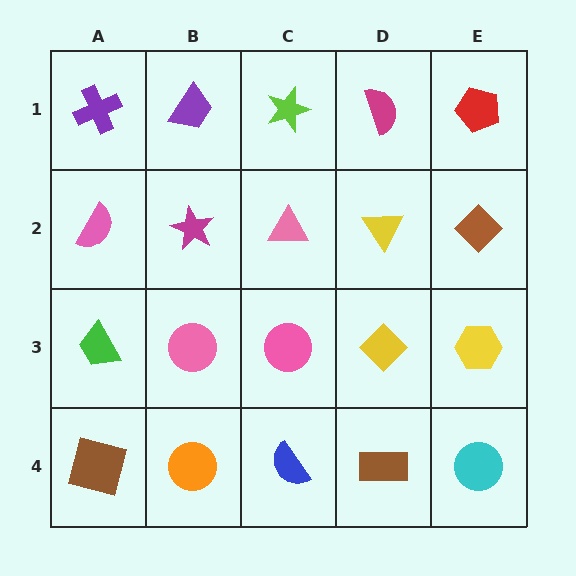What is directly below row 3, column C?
A blue semicircle.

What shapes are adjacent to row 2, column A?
A purple cross (row 1, column A), a green trapezoid (row 3, column A), a magenta star (row 2, column B).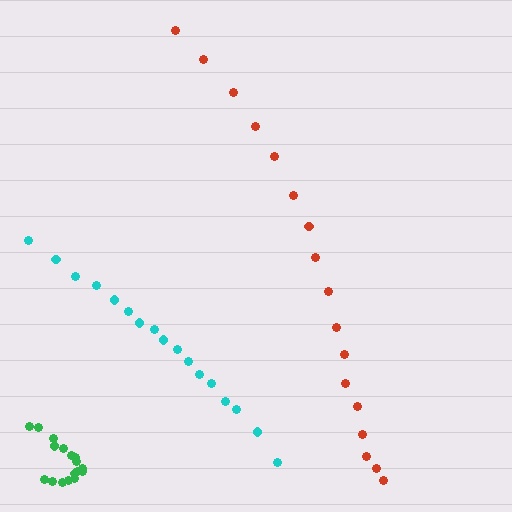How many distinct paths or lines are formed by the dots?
There are 3 distinct paths.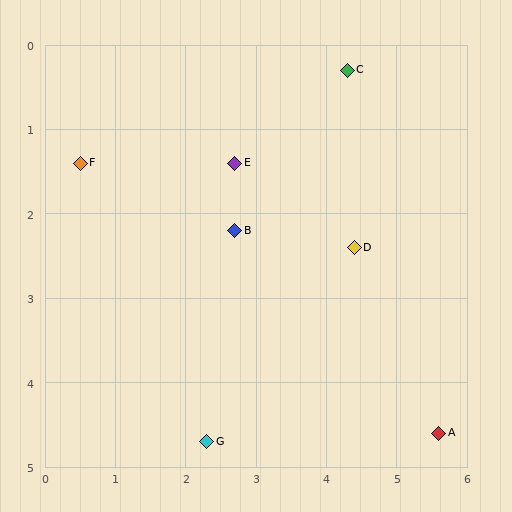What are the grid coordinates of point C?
Point C is at approximately (4.3, 0.3).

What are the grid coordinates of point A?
Point A is at approximately (5.6, 4.6).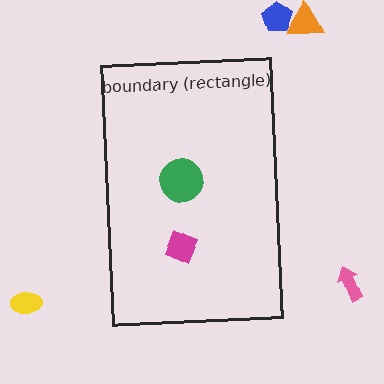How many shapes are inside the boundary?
2 inside, 4 outside.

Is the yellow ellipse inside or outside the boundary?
Outside.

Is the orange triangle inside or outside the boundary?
Outside.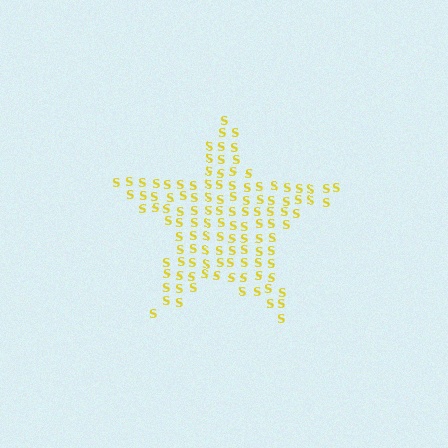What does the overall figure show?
The overall figure shows a star.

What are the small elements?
The small elements are letter S's.